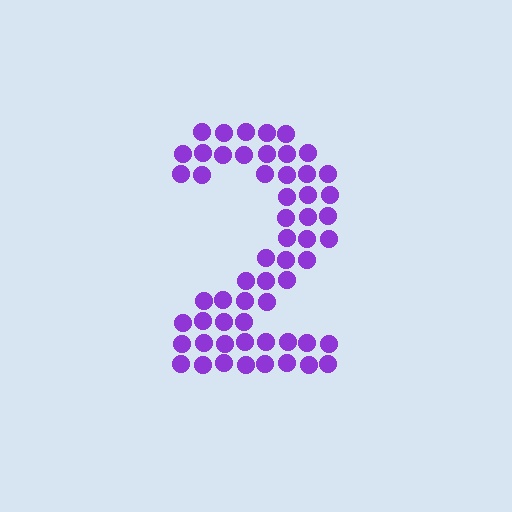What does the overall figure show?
The overall figure shows the digit 2.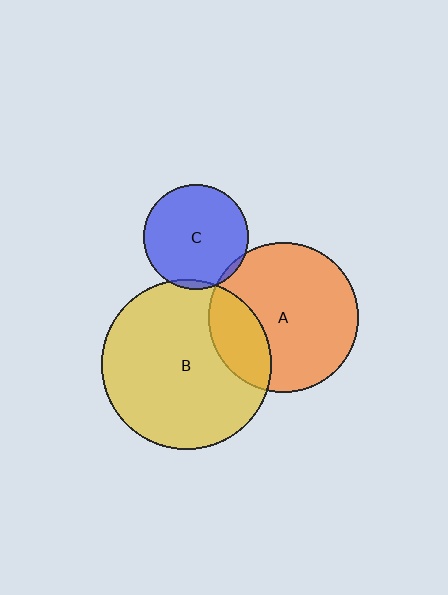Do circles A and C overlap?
Yes.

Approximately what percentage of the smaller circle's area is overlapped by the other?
Approximately 5%.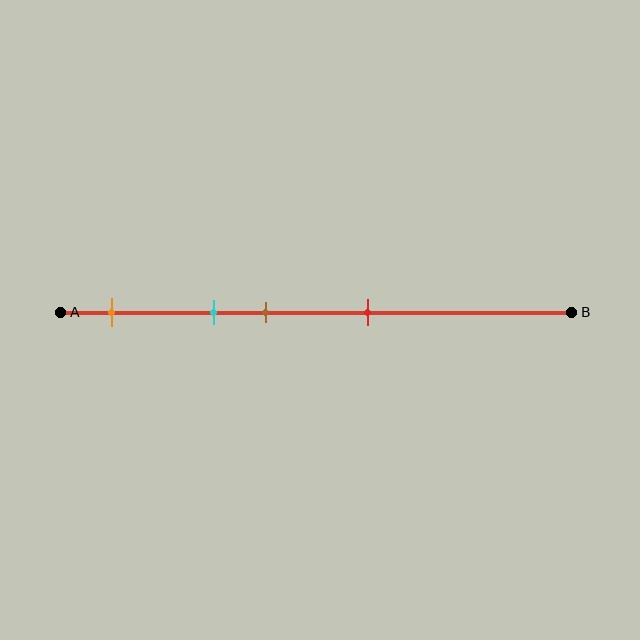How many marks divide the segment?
There are 4 marks dividing the segment.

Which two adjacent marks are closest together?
The cyan and brown marks are the closest adjacent pair.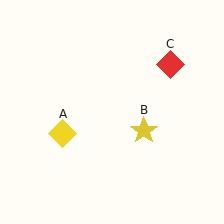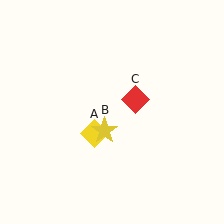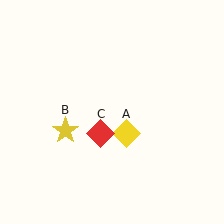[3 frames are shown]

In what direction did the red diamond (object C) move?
The red diamond (object C) moved down and to the left.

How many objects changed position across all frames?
3 objects changed position: yellow diamond (object A), yellow star (object B), red diamond (object C).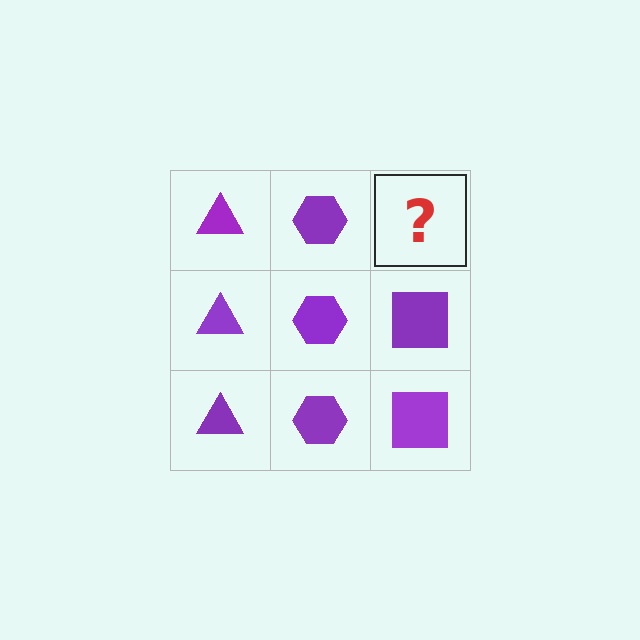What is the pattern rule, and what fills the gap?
The rule is that each column has a consistent shape. The gap should be filled with a purple square.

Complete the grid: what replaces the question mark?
The question mark should be replaced with a purple square.